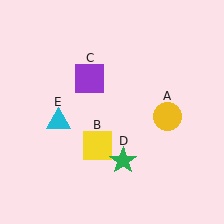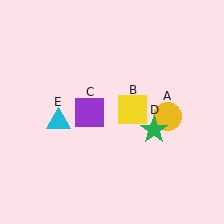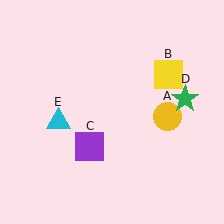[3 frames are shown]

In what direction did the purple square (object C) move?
The purple square (object C) moved down.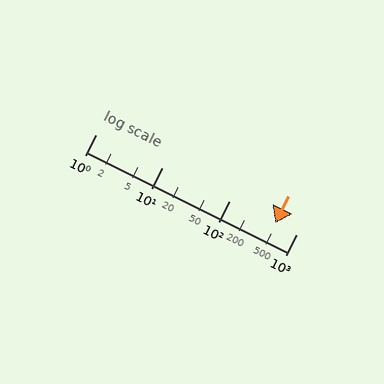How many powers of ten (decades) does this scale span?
The scale spans 3 decades, from 1 to 1000.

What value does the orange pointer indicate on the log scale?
The pointer indicates approximately 480.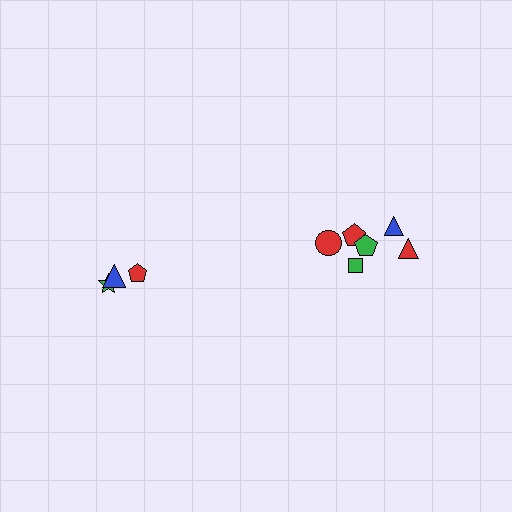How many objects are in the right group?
There are 6 objects.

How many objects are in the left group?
There are 3 objects.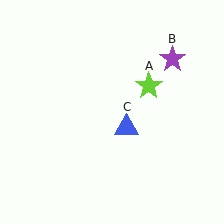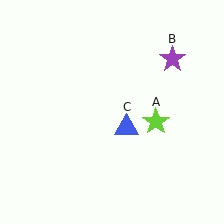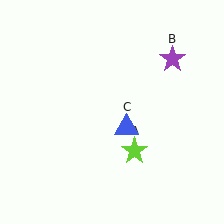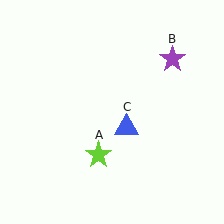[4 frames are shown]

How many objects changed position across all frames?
1 object changed position: lime star (object A).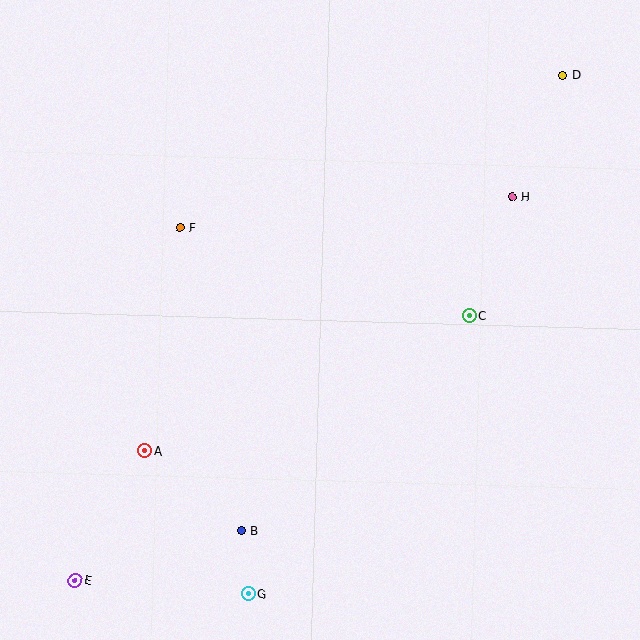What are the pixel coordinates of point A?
Point A is at (145, 451).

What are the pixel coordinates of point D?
Point D is at (563, 75).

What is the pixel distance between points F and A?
The distance between F and A is 226 pixels.